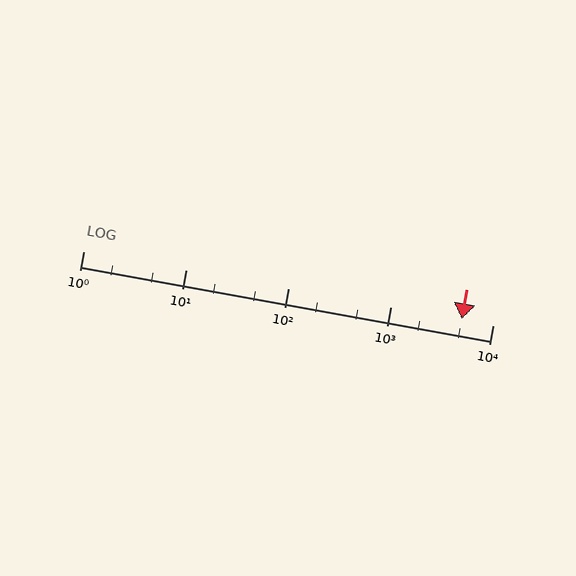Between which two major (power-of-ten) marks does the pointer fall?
The pointer is between 1000 and 10000.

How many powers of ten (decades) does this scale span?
The scale spans 4 decades, from 1 to 10000.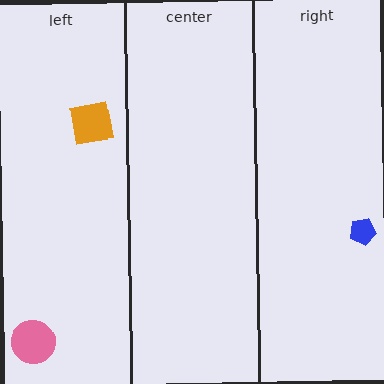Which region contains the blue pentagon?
The right region.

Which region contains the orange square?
The left region.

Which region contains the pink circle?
The left region.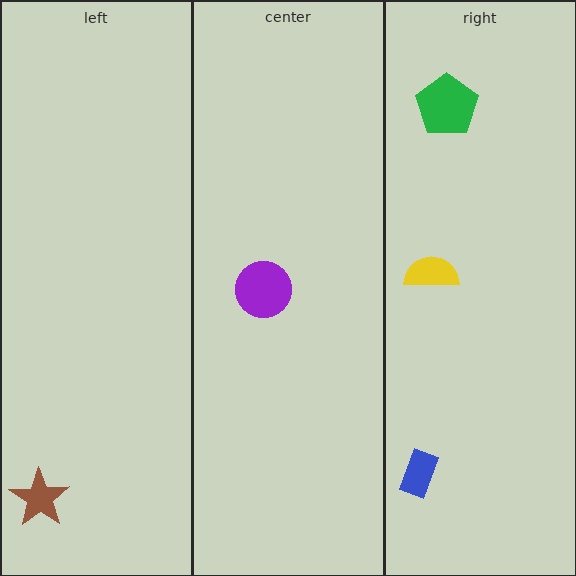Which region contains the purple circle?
The center region.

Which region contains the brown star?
The left region.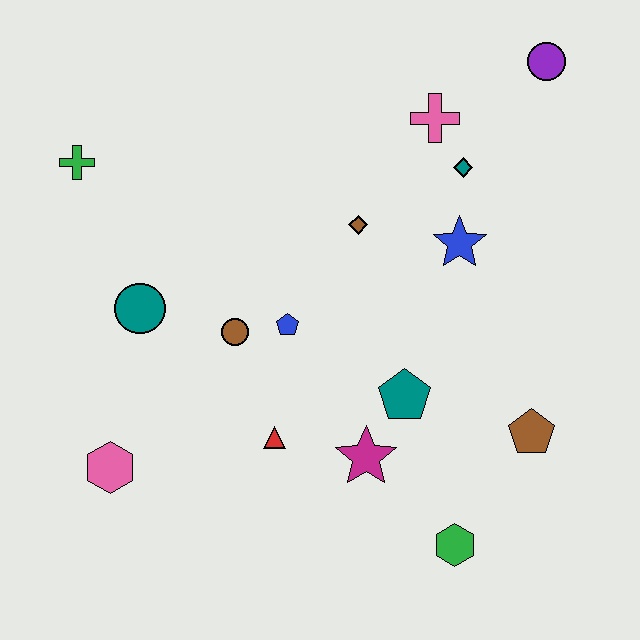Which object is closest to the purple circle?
The pink cross is closest to the purple circle.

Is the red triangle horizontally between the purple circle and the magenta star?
No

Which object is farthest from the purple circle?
The pink hexagon is farthest from the purple circle.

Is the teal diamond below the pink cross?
Yes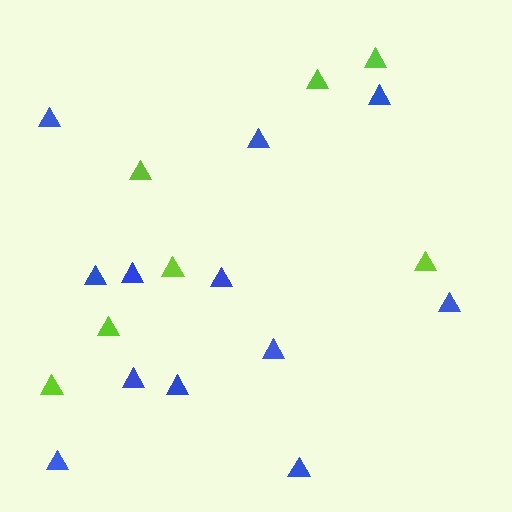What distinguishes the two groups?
There are 2 groups: one group of lime triangles (7) and one group of blue triangles (12).